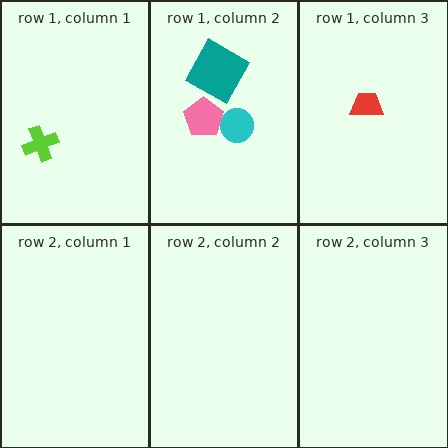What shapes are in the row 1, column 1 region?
The lime cross.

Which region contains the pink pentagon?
The row 1, column 2 region.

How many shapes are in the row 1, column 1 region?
1.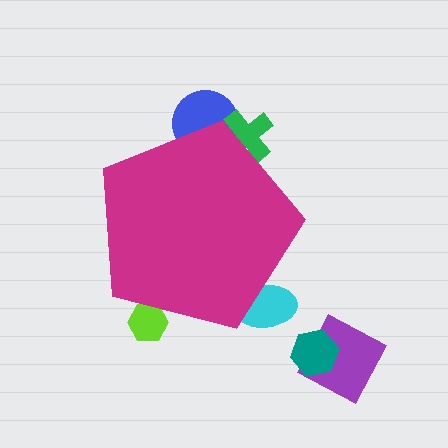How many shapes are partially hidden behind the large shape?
4 shapes are partially hidden.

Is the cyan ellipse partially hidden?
Yes, the cyan ellipse is partially hidden behind the magenta pentagon.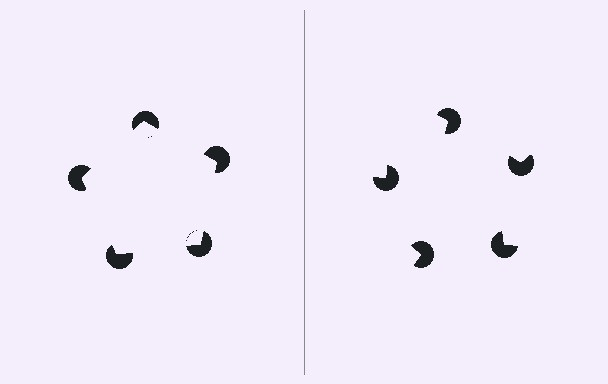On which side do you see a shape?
An illusory pentagon appears on the left side. On the right side the wedge cuts are rotated, so no coherent shape forms.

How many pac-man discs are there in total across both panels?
10 — 5 on each side.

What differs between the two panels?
The pac-man discs are positioned identically on both sides; only the wedge orientations differ. On the left they align to a pentagon; on the right they are misaligned.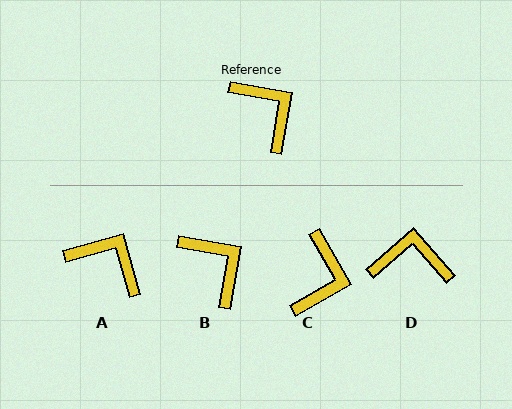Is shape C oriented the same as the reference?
No, it is off by about 50 degrees.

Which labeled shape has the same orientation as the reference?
B.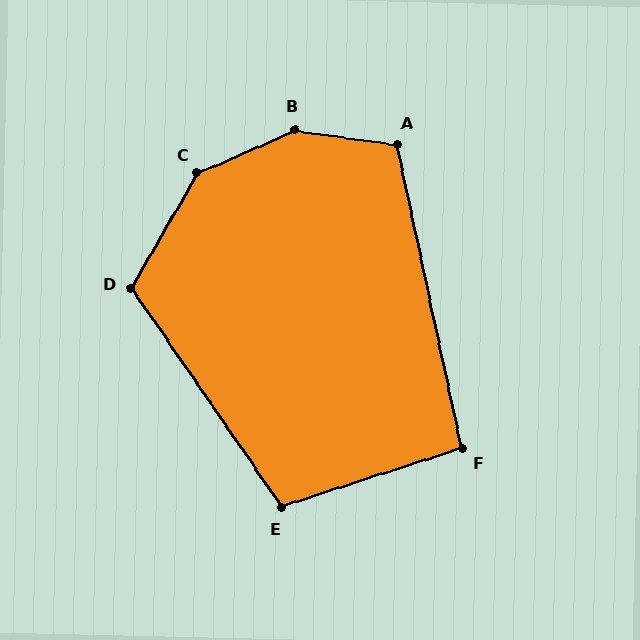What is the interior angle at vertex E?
Approximately 106 degrees (obtuse).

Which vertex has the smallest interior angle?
F, at approximately 96 degrees.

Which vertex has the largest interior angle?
B, at approximately 148 degrees.